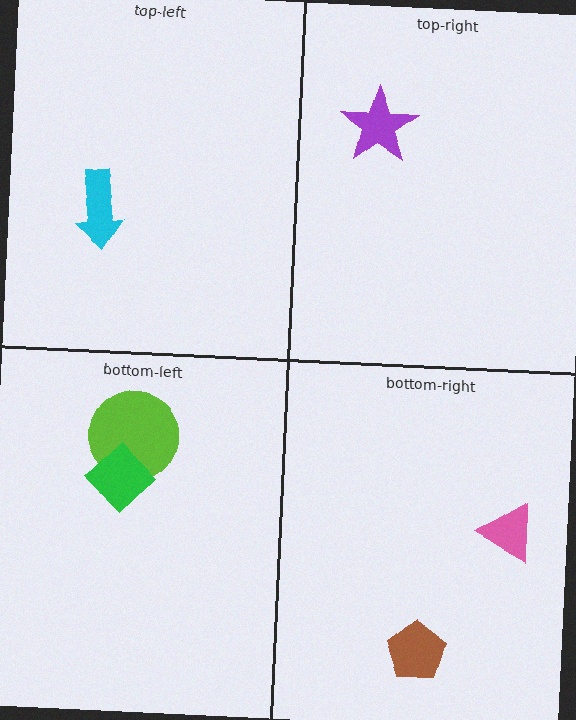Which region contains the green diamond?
The bottom-left region.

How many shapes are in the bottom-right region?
2.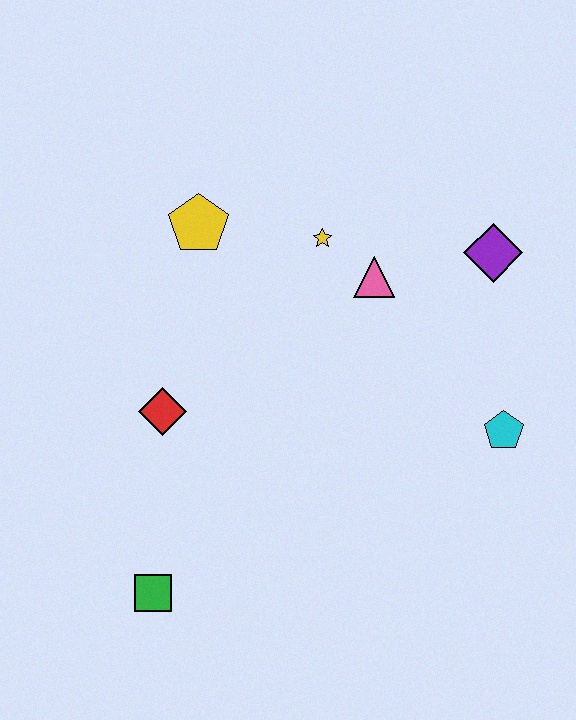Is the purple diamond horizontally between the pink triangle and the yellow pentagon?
No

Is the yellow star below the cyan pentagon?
No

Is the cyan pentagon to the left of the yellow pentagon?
No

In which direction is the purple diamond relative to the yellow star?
The purple diamond is to the right of the yellow star.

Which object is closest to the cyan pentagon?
The purple diamond is closest to the cyan pentagon.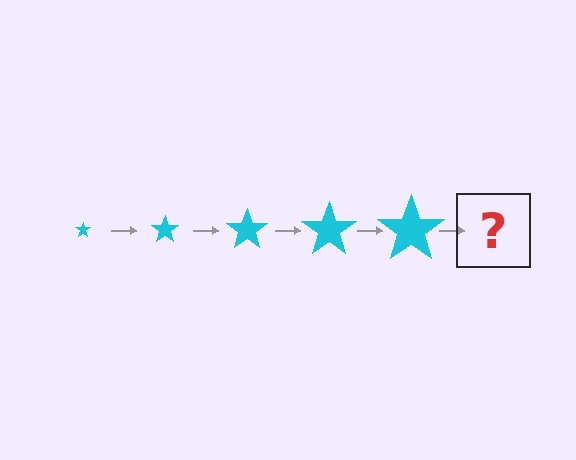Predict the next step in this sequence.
The next step is a cyan star, larger than the previous one.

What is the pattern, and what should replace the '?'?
The pattern is that the star gets progressively larger each step. The '?' should be a cyan star, larger than the previous one.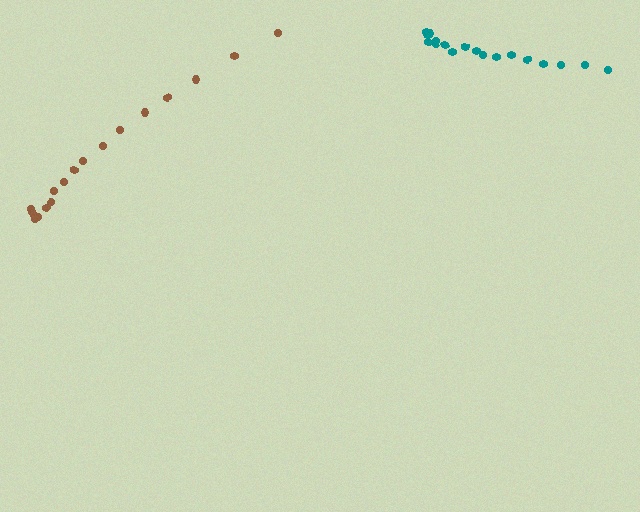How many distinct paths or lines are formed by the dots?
There are 2 distinct paths.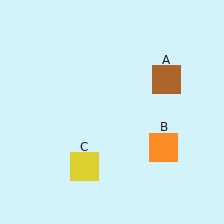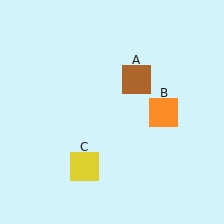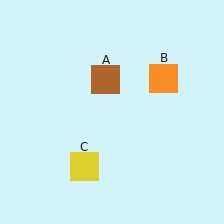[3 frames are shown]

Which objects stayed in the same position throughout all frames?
Yellow square (object C) remained stationary.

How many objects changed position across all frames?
2 objects changed position: brown square (object A), orange square (object B).